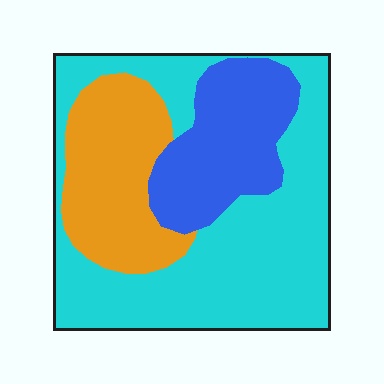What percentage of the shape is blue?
Blue takes up about one fifth (1/5) of the shape.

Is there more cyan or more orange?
Cyan.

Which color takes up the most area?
Cyan, at roughly 55%.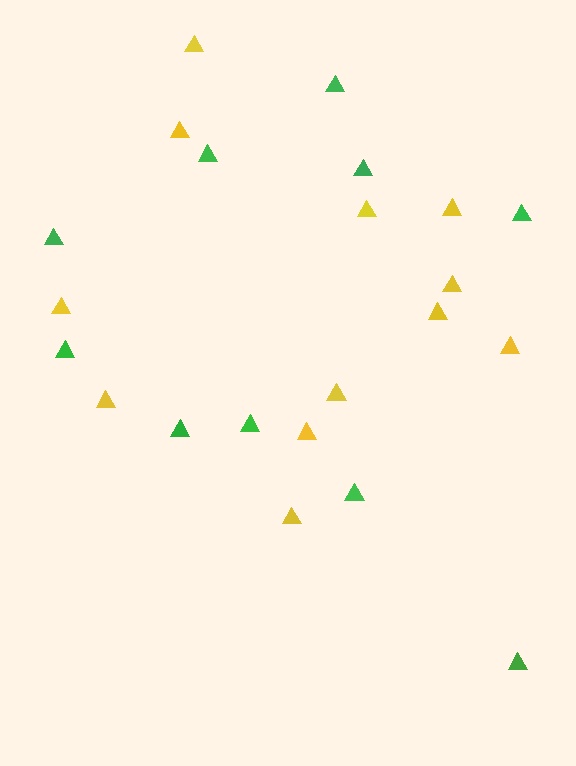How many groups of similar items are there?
There are 2 groups: one group of yellow triangles (12) and one group of green triangles (10).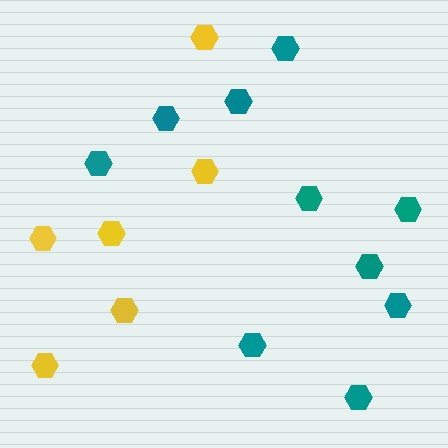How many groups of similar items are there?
There are 2 groups: one group of yellow hexagons (6) and one group of teal hexagons (10).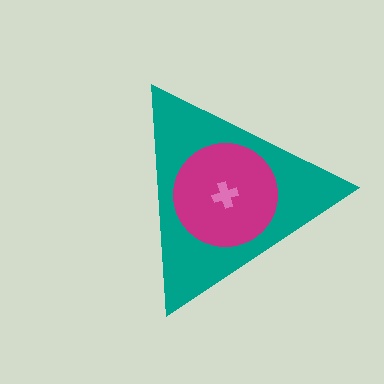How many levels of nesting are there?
3.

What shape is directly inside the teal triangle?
The magenta circle.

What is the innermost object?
The pink cross.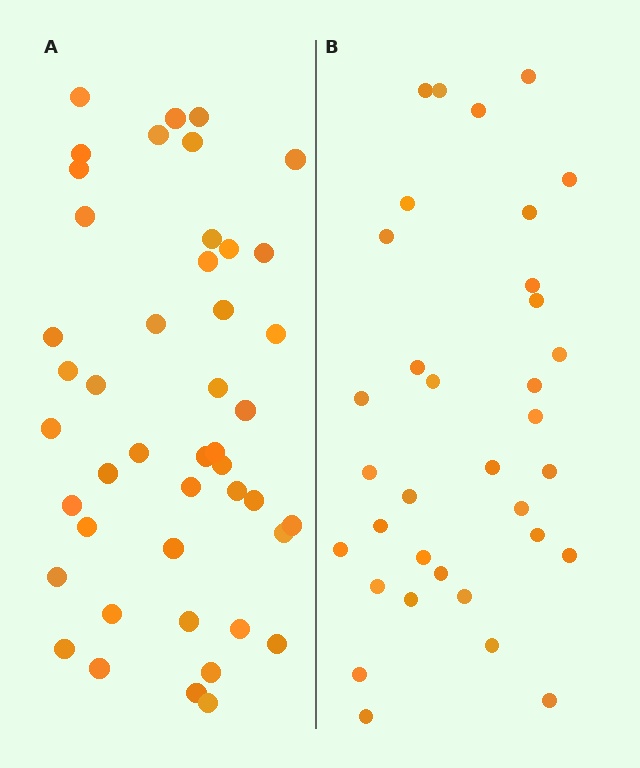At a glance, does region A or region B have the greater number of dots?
Region A (the left region) has more dots.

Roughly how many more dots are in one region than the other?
Region A has roughly 12 or so more dots than region B.